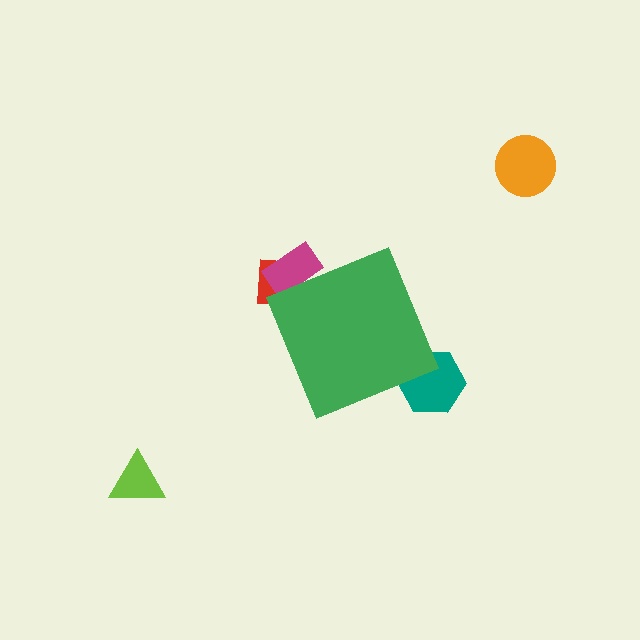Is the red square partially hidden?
Yes, the red square is partially hidden behind the green diamond.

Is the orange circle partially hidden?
No, the orange circle is fully visible.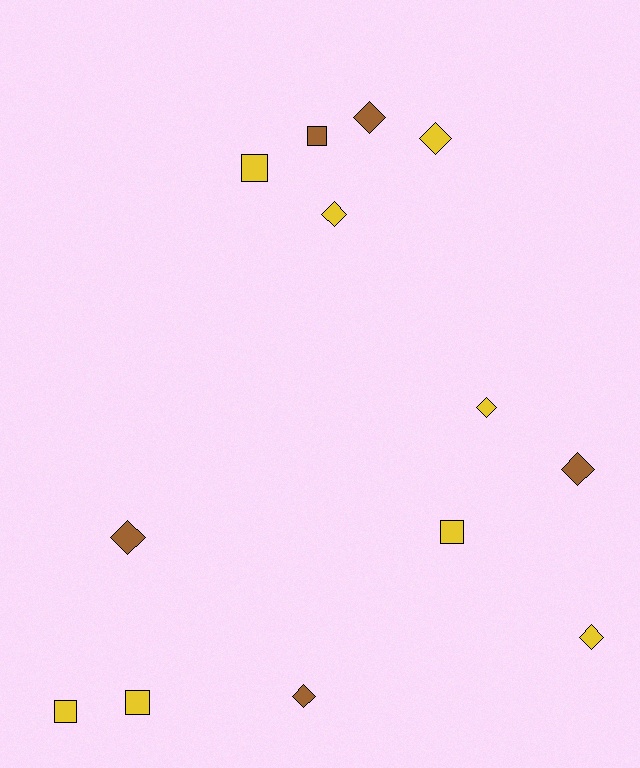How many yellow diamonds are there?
There are 4 yellow diamonds.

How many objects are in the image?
There are 13 objects.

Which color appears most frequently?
Yellow, with 8 objects.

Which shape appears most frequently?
Diamond, with 8 objects.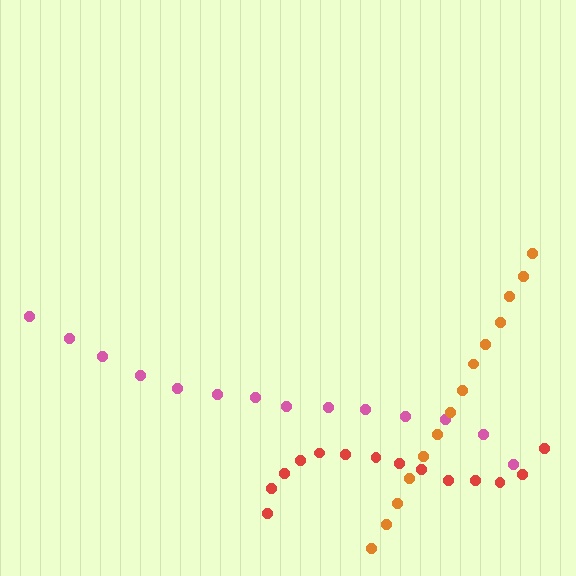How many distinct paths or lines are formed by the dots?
There are 3 distinct paths.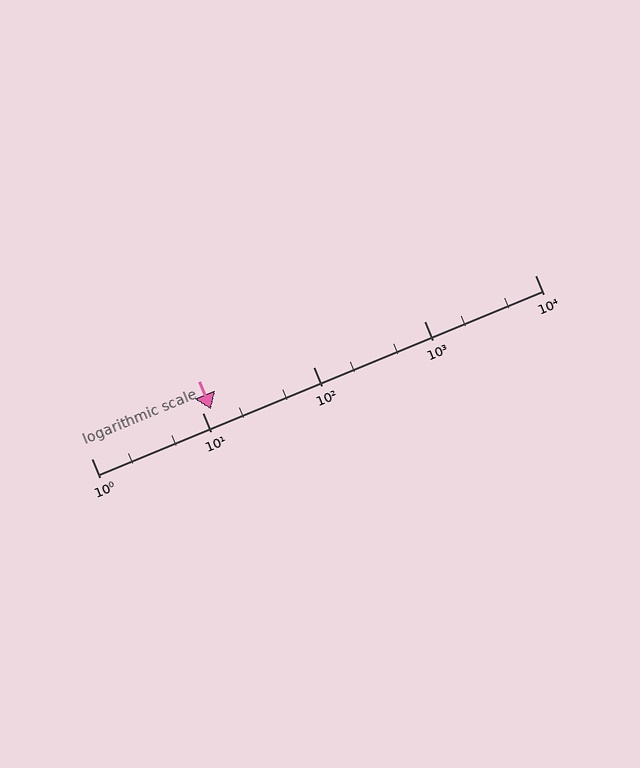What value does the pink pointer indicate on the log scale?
The pointer indicates approximately 12.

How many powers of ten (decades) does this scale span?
The scale spans 4 decades, from 1 to 10000.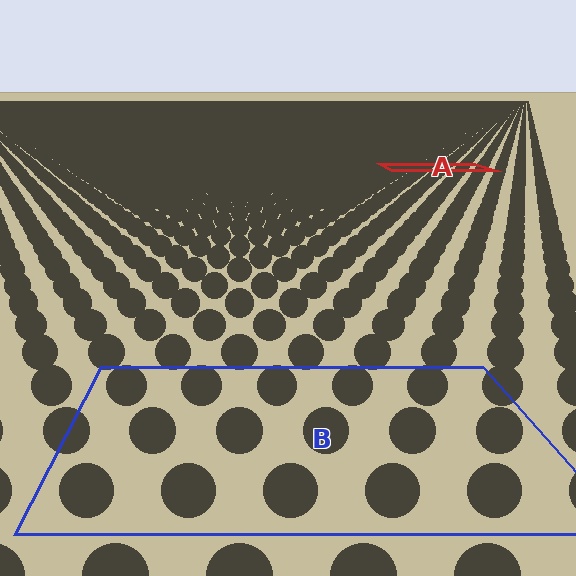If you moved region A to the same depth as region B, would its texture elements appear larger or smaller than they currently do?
They would appear larger. At a closer depth, the same texture elements are projected at a bigger on-screen size.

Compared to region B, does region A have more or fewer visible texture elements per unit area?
Region A has more texture elements per unit area — they are packed more densely because it is farther away.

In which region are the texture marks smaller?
The texture marks are smaller in region A, because it is farther away.